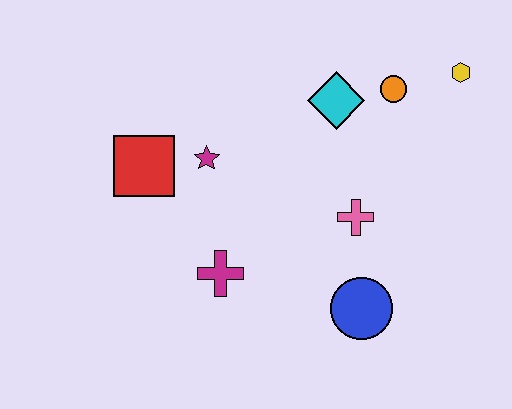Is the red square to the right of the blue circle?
No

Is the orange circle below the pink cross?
No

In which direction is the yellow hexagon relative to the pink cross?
The yellow hexagon is above the pink cross.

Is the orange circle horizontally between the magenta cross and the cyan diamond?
No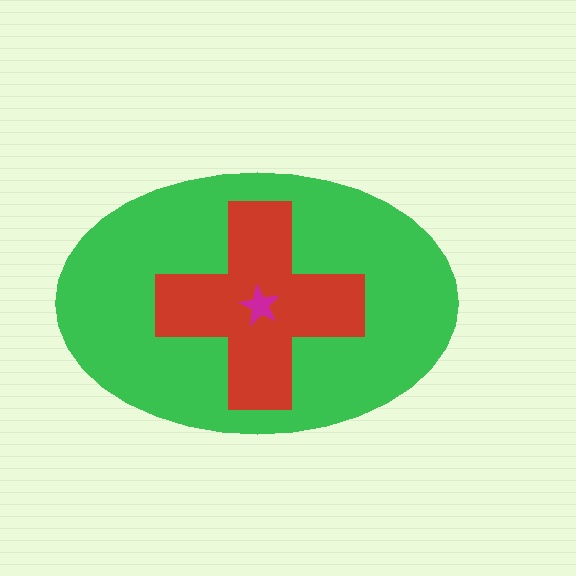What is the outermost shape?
The green ellipse.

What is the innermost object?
The magenta star.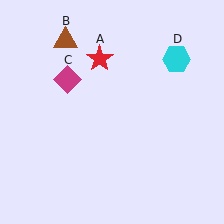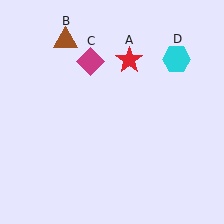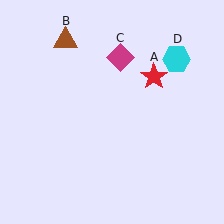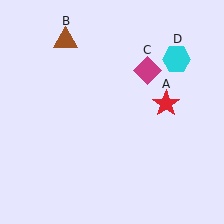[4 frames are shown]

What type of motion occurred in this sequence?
The red star (object A), magenta diamond (object C) rotated clockwise around the center of the scene.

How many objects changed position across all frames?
2 objects changed position: red star (object A), magenta diamond (object C).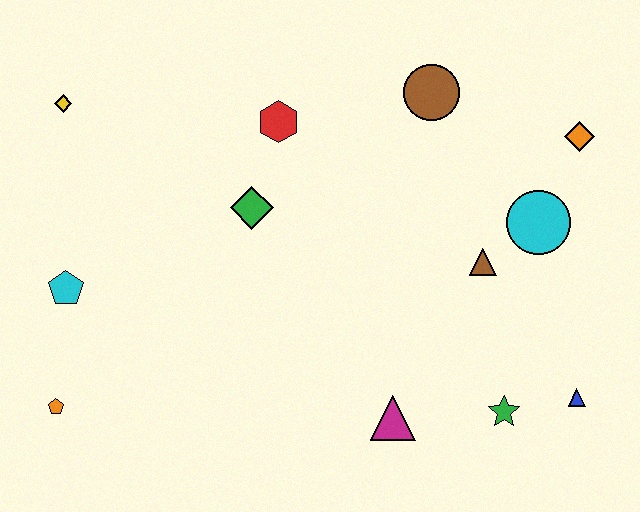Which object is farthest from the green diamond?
The blue triangle is farthest from the green diamond.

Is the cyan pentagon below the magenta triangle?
No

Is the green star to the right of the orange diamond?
No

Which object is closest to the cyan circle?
The brown triangle is closest to the cyan circle.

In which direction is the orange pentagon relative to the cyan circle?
The orange pentagon is to the left of the cyan circle.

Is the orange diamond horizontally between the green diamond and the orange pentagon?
No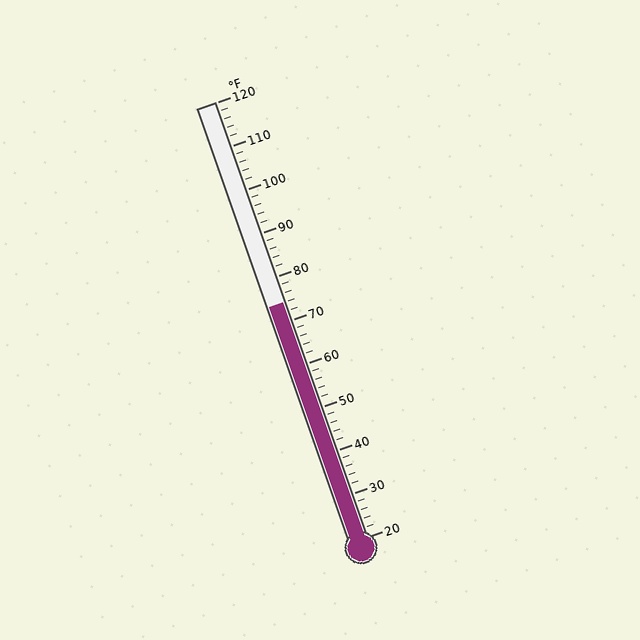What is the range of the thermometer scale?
The thermometer scale ranges from 20°F to 120°F.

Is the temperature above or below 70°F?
The temperature is above 70°F.